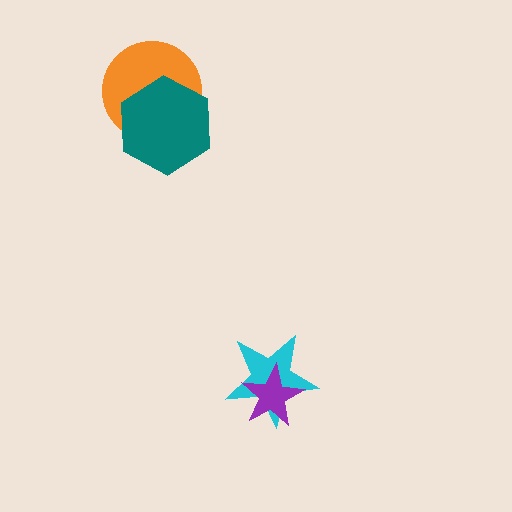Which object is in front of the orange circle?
The teal hexagon is in front of the orange circle.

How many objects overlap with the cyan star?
1 object overlaps with the cyan star.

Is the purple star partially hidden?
No, no other shape covers it.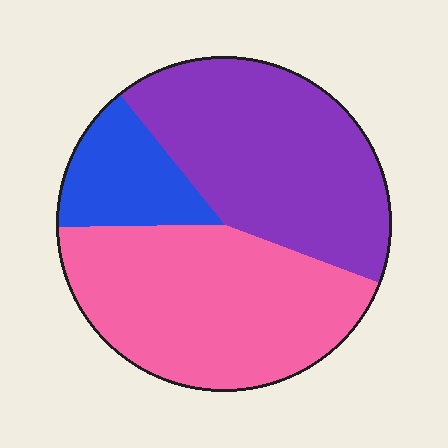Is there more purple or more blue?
Purple.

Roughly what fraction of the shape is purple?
Purple takes up about two fifths (2/5) of the shape.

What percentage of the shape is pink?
Pink covers about 45% of the shape.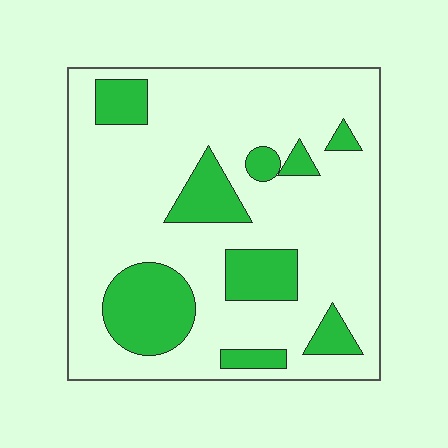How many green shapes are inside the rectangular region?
9.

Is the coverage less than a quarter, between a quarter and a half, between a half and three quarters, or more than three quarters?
Less than a quarter.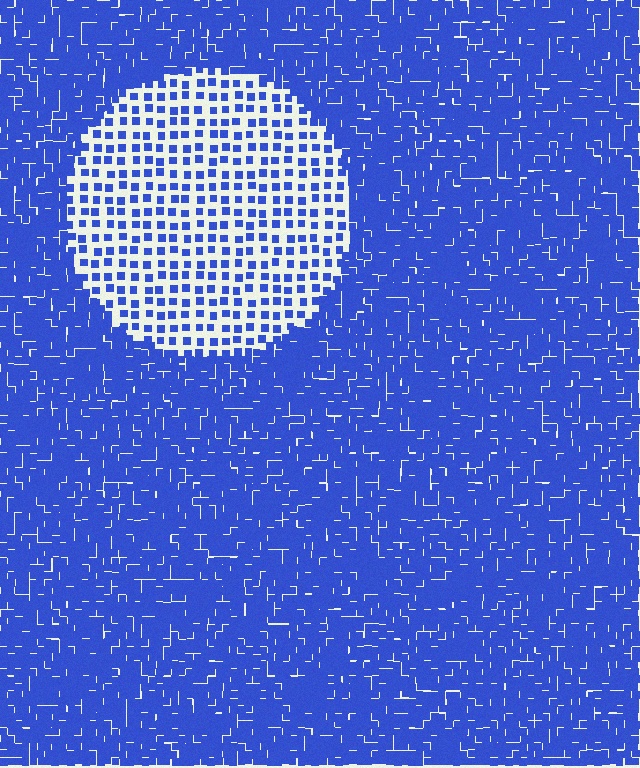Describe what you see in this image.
The image contains small blue elements arranged at two different densities. A circle-shaped region is visible where the elements are less densely packed than the surrounding area.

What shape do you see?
I see a circle.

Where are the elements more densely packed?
The elements are more densely packed outside the circle boundary.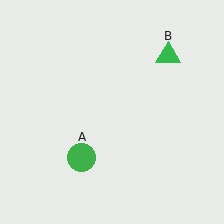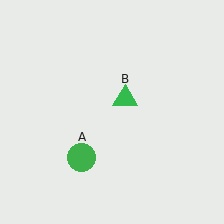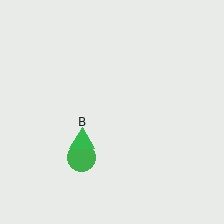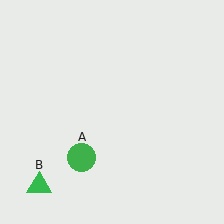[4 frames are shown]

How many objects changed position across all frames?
1 object changed position: green triangle (object B).